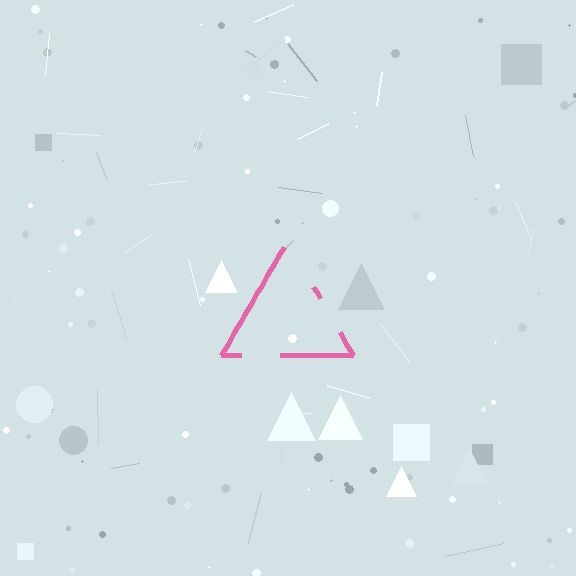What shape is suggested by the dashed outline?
The dashed outline suggests a triangle.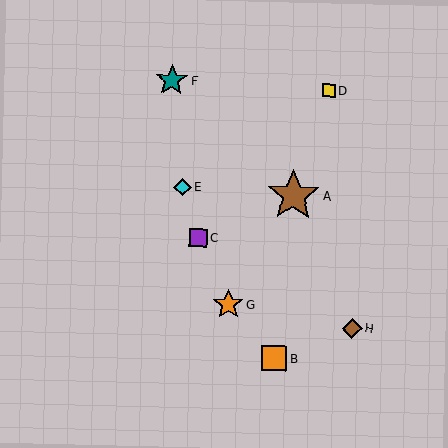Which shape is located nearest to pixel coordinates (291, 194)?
The brown star (labeled A) at (294, 196) is nearest to that location.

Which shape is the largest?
The brown star (labeled A) is the largest.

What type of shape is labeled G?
Shape G is an orange star.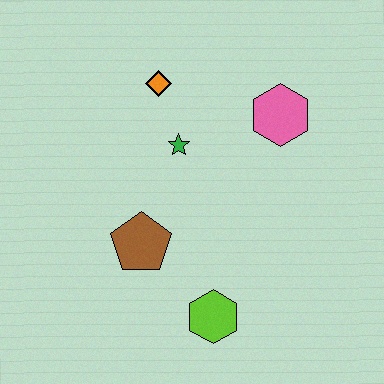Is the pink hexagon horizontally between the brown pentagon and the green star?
No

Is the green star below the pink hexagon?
Yes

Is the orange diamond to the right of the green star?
No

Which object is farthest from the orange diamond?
The lime hexagon is farthest from the orange diamond.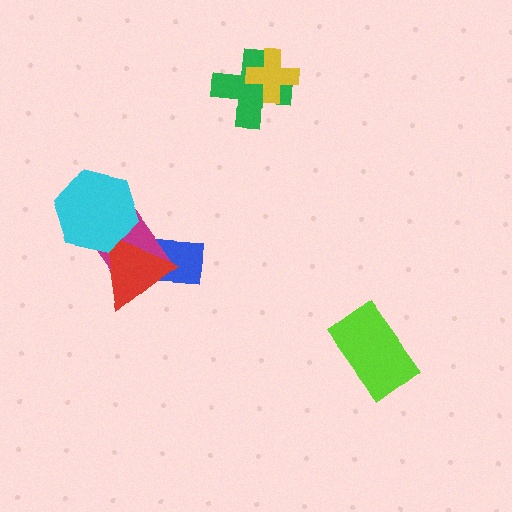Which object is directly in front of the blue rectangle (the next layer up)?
The magenta rectangle is directly in front of the blue rectangle.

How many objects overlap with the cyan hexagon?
2 objects overlap with the cyan hexagon.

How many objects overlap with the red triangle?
3 objects overlap with the red triangle.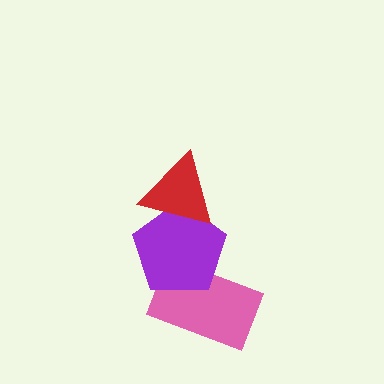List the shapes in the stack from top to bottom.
From top to bottom: the red triangle, the purple pentagon, the pink rectangle.